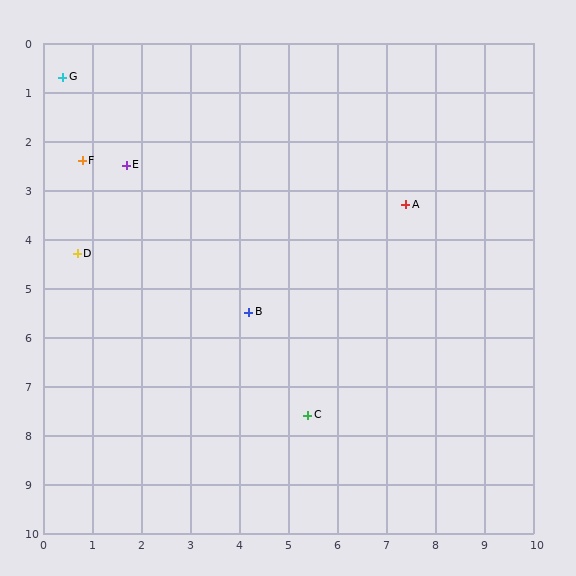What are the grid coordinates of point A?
Point A is at approximately (7.4, 3.3).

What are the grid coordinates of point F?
Point F is at approximately (0.8, 2.4).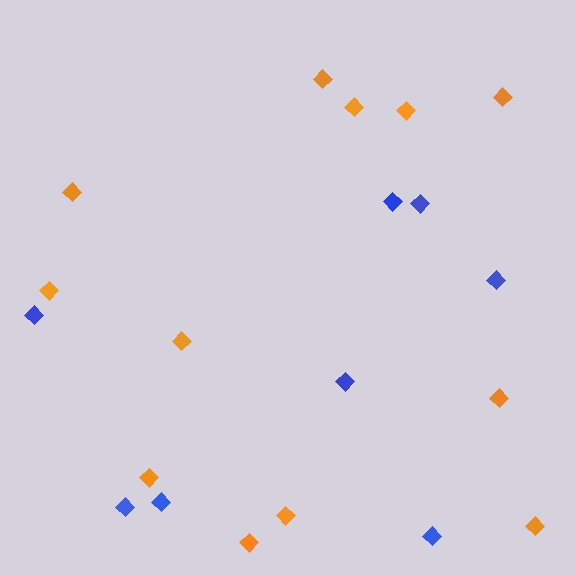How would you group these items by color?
There are 2 groups: one group of orange diamonds (12) and one group of blue diamonds (8).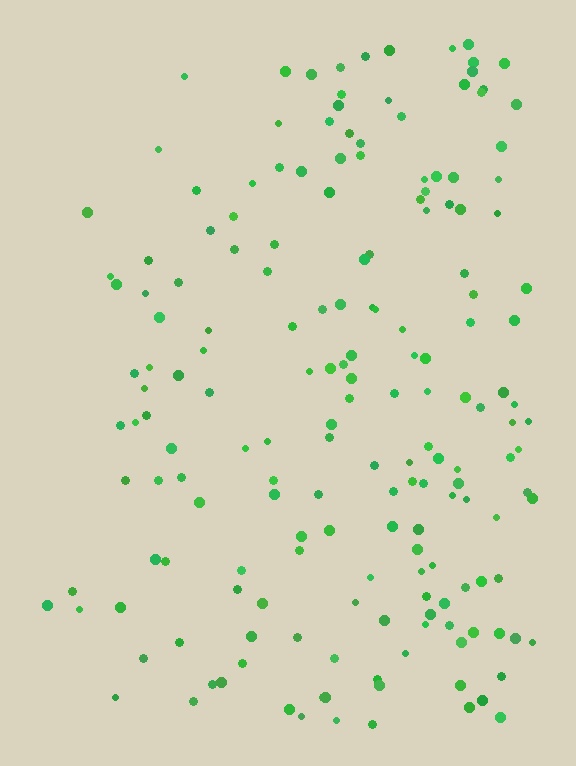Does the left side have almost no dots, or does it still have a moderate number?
Still a moderate number, just noticeably fewer than the right.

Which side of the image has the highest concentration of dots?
The right.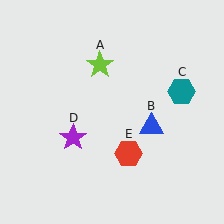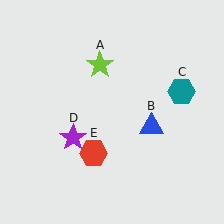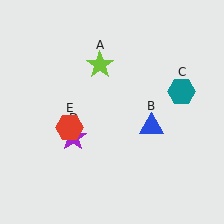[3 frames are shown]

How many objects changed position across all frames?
1 object changed position: red hexagon (object E).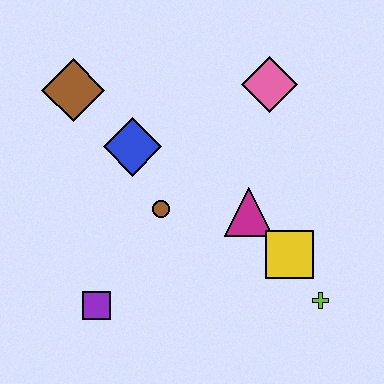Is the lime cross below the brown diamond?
Yes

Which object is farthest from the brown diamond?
The lime cross is farthest from the brown diamond.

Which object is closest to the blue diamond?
The brown circle is closest to the blue diamond.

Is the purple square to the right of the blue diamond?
No